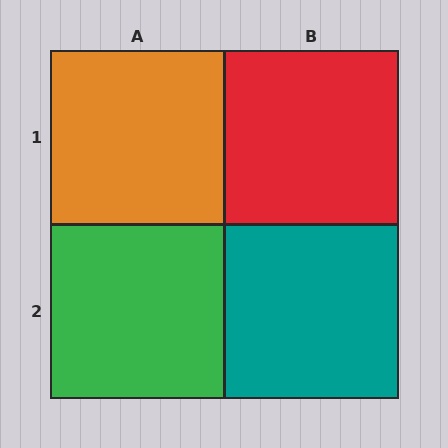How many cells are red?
1 cell is red.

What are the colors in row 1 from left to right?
Orange, red.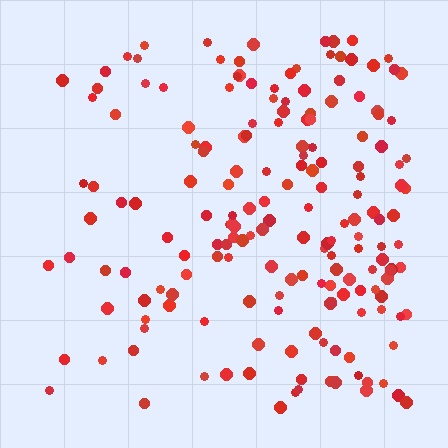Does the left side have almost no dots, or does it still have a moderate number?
Still a moderate number, just noticeably fewer than the right.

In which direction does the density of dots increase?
From left to right, with the right side densest.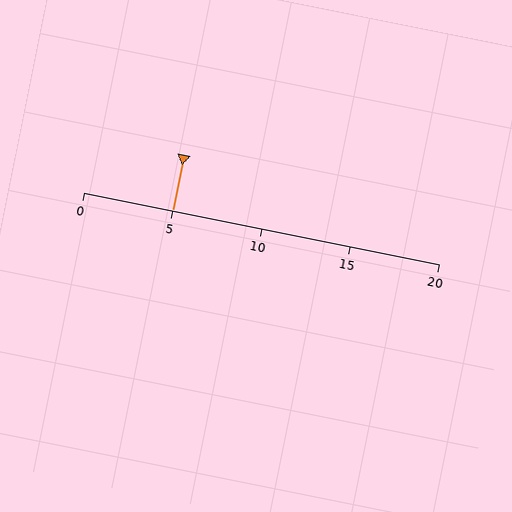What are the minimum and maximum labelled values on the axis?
The axis runs from 0 to 20.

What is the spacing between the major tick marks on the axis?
The major ticks are spaced 5 apart.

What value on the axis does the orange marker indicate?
The marker indicates approximately 5.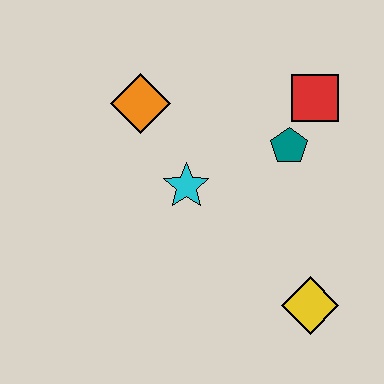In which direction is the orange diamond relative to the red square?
The orange diamond is to the left of the red square.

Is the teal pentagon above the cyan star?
Yes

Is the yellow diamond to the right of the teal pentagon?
Yes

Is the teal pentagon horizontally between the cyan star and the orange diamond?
No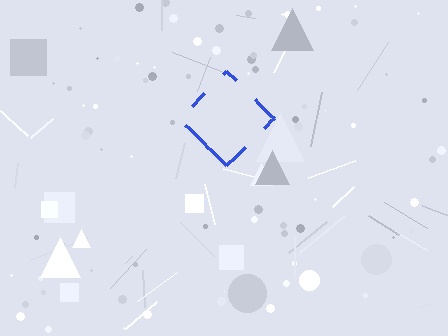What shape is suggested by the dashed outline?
The dashed outline suggests a diamond.